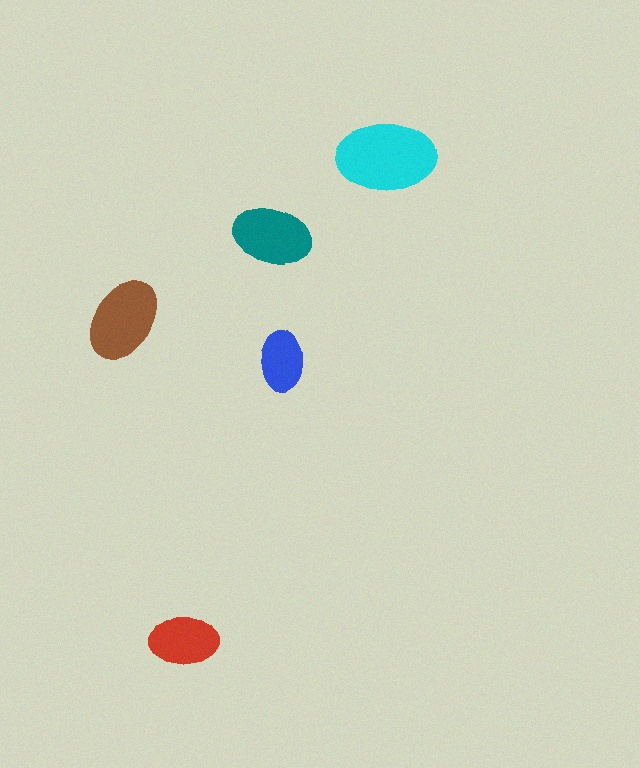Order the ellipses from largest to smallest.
the cyan one, the brown one, the teal one, the red one, the blue one.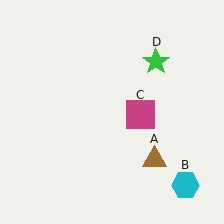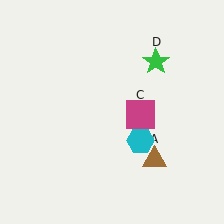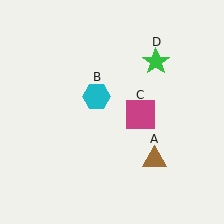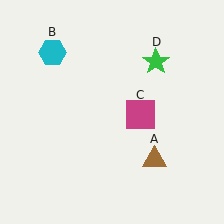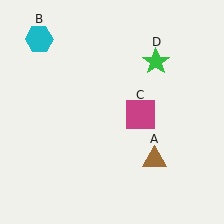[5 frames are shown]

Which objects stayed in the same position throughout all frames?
Brown triangle (object A) and magenta square (object C) and green star (object D) remained stationary.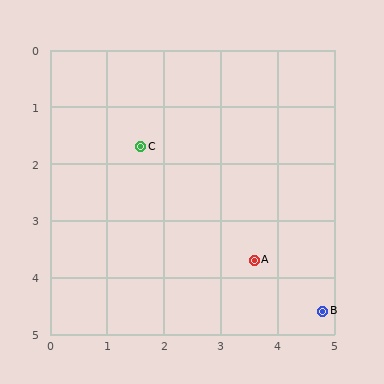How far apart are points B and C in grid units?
Points B and C are about 4.3 grid units apart.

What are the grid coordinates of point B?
Point B is at approximately (4.8, 4.6).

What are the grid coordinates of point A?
Point A is at approximately (3.6, 3.7).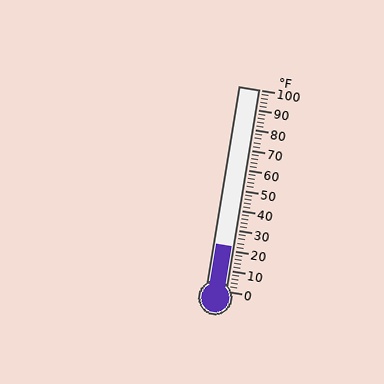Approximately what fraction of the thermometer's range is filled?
The thermometer is filled to approximately 20% of its range.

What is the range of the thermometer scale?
The thermometer scale ranges from 0°F to 100°F.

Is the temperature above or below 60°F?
The temperature is below 60°F.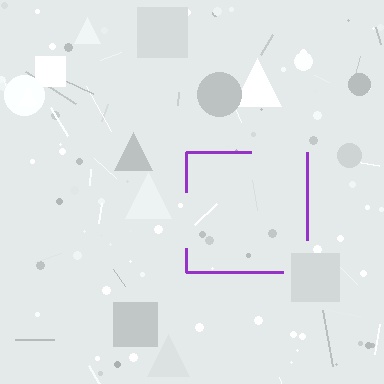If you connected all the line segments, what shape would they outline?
They would outline a square.